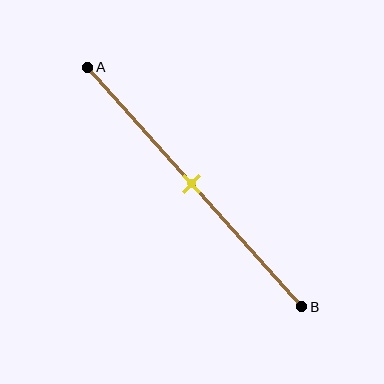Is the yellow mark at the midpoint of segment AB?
Yes, the mark is approximately at the midpoint.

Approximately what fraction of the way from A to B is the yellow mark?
The yellow mark is approximately 50% of the way from A to B.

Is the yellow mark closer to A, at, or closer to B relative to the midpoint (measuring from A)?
The yellow mark is approximately at the midpoint of segment AB.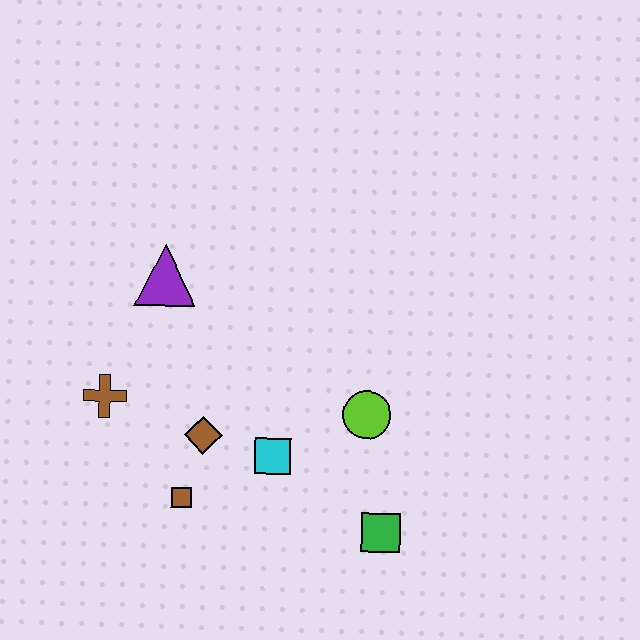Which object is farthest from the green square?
The purple triangle is farthest from the green square.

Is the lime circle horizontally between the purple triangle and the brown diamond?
No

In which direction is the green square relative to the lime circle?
The green square is below the lime circle.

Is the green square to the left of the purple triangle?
No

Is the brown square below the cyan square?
Yes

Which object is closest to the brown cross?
The brown diamond is closest to the brown cross.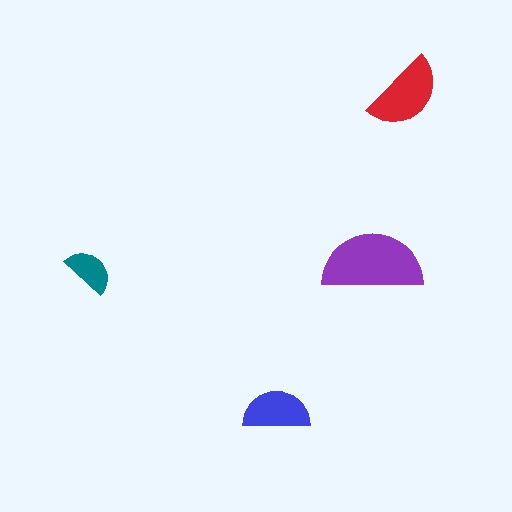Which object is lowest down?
The blue semicircle is bottommost.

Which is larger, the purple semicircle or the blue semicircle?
The purple one.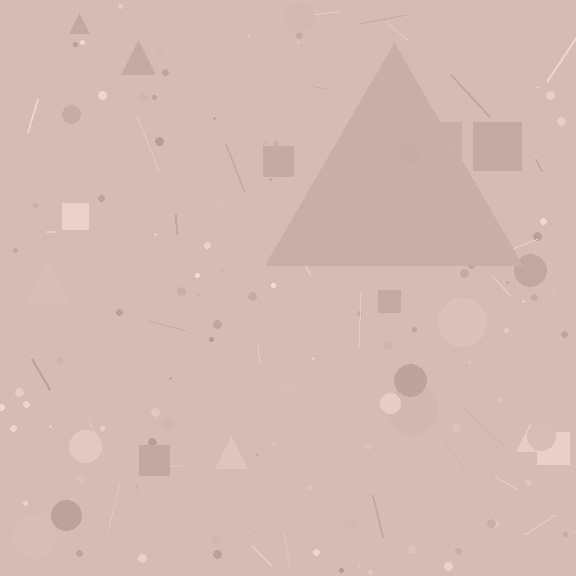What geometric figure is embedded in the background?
A triangle is embedded in the background.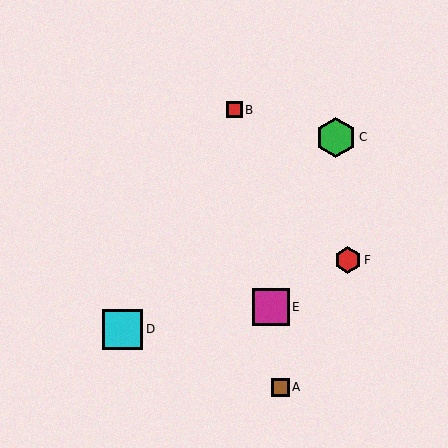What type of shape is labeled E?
Shape E is a magenta square.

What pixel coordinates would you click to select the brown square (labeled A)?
Click at (280, 387) to select the brown square A.